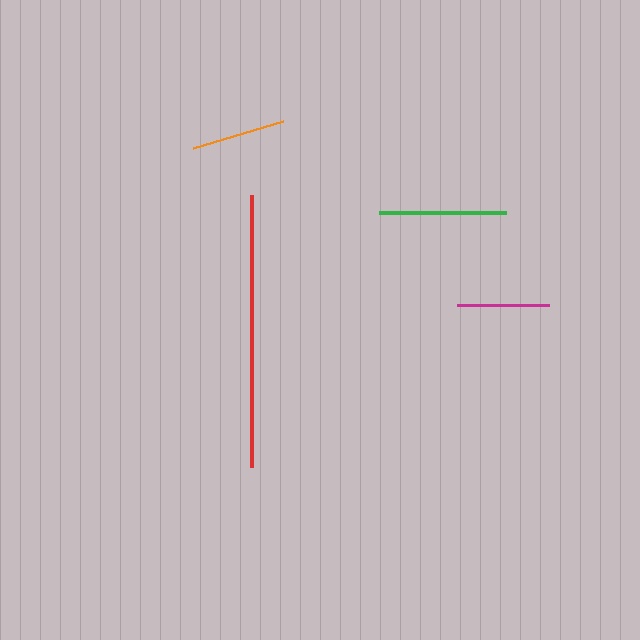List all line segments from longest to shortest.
From longest to shortest: red, green, orange, magenta.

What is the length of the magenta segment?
The magenta segment is approximately 91 pixels long.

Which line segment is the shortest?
The magenta line is the shortest at approximately 91 pixels.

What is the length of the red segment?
The red segment is approximately 271 pixels long.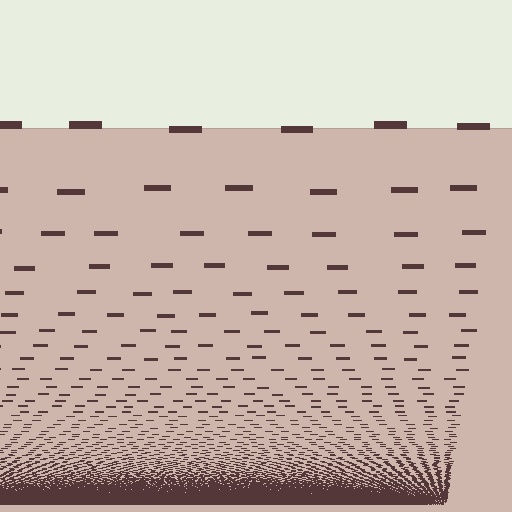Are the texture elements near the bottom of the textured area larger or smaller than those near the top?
Smaller. The gradient is inverted — elements near the bottom are smaller and denser.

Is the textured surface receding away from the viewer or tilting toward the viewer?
The surface appears to tilt toward the viewer. Texture elements get larger and sparser toward the top.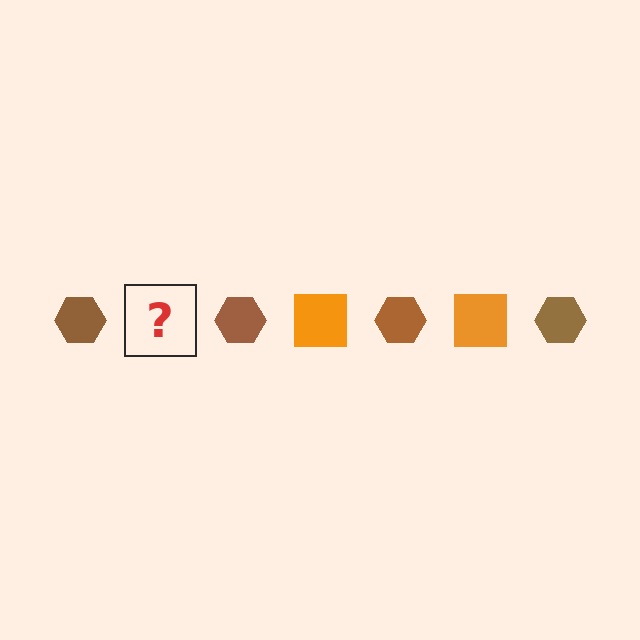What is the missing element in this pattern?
The missing element is an orange square.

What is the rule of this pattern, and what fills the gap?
The rule is that the pattern alternates between brown hexagon and orange square. The gap should be filled with an orange square.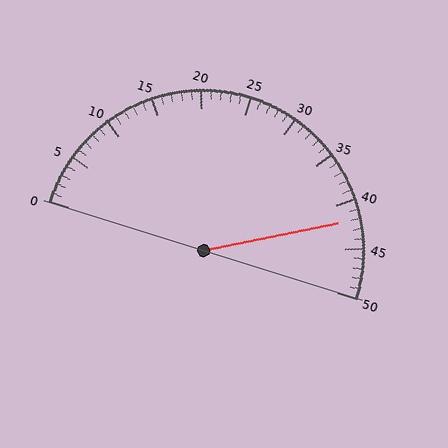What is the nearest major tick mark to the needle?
The nearest major tick mark is 40.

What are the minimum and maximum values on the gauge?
The gauge ranges from 0 to 50.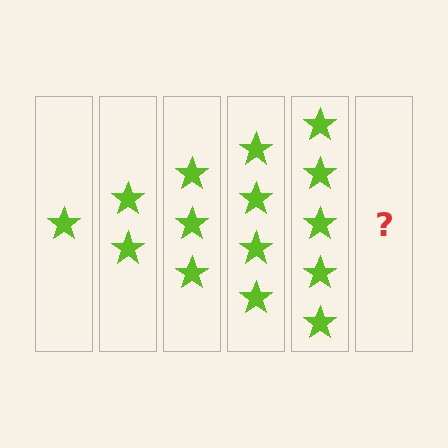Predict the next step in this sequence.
The next step is 6 stars.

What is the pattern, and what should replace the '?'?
The pattern is that each step adds one more star. The '?' should be 6 stars.